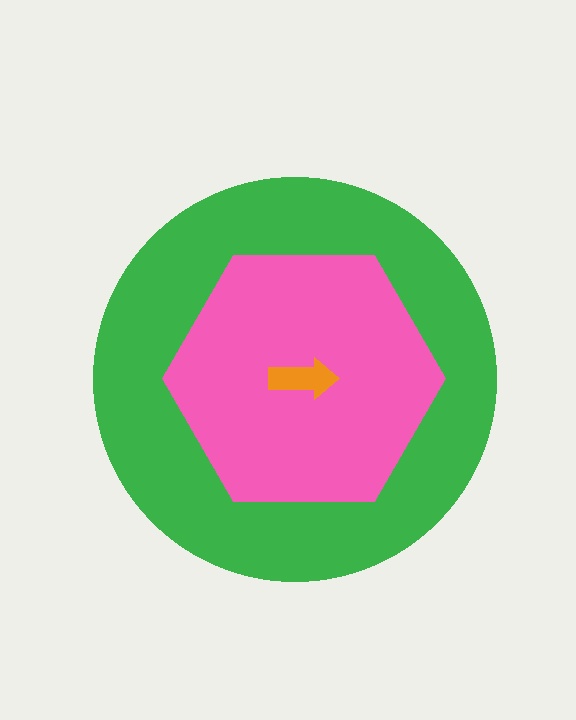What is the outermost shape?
The green circle.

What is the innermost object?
The orange arrow.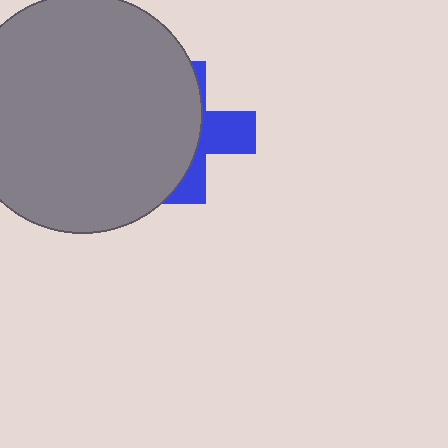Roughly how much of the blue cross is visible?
A small part of it is visible (roughly 36%).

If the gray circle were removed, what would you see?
You would see the complete blue cross.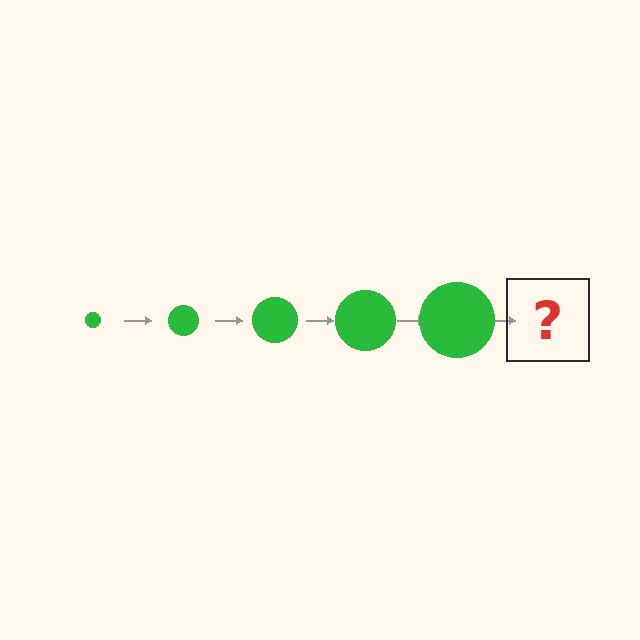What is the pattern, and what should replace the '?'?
The pattern is that the circle gets progressively larger each step. The '?' should be a green circle, larger than the previous one.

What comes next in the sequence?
The next element should be a green circle, larger than the previous one.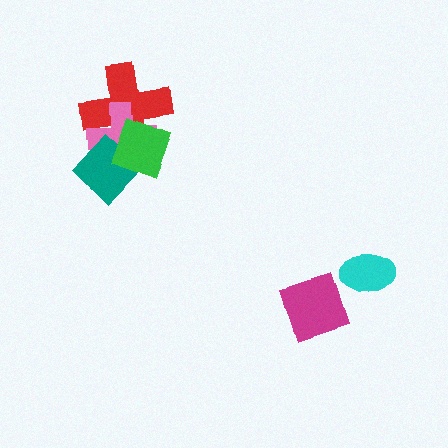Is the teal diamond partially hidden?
Yes, it is partially covered by another shape.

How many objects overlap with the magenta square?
0 objects overlap with the magenta square.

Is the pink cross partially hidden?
Yes, it is partially covered by another shape.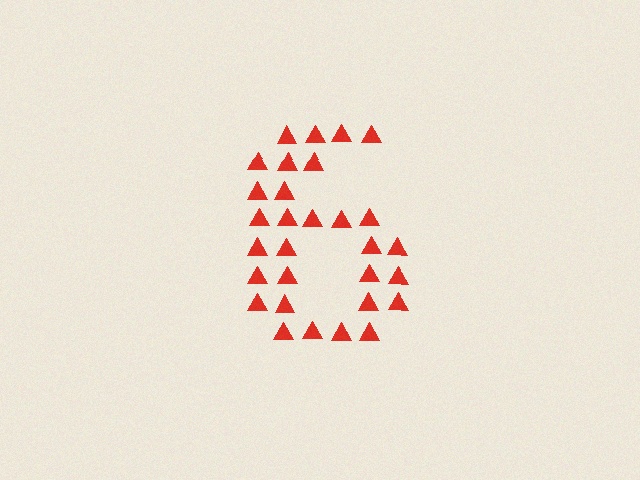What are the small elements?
The small elements are triangles.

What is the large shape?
The large shape is the digit 6.